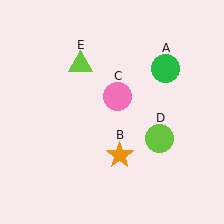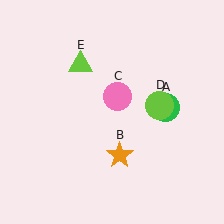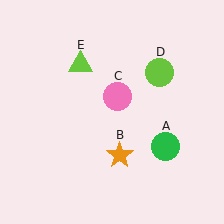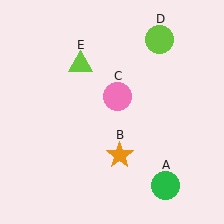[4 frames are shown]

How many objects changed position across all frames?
2 objects changed position: green circle (object A), lime circle (object D).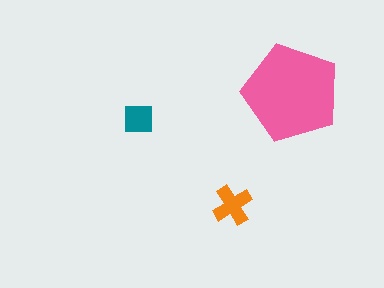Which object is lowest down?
The orange cross is bottommost.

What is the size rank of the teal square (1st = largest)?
3rd.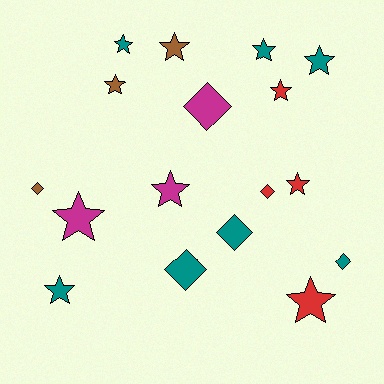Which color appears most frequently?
Teal, with 7 objects.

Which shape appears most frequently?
Star, with 11 objects.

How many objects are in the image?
There are 17 objects.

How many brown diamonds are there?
There is 1 brown diamond.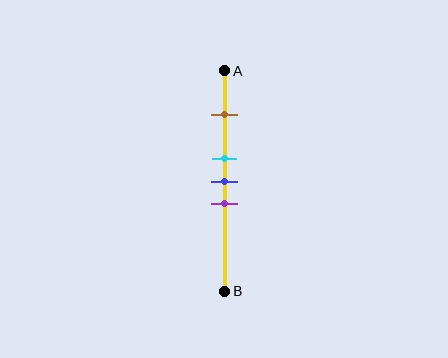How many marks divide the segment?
There are 4 marks dividing the segment.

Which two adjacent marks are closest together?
The cyan and blue marks are the closest adjacent pair.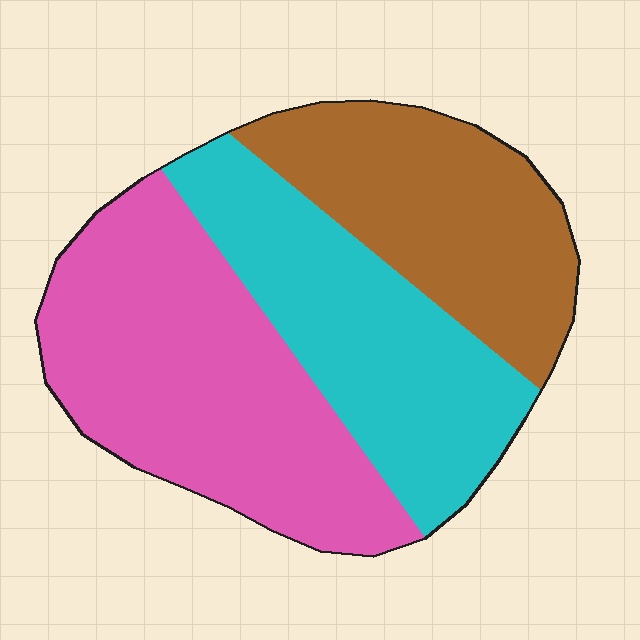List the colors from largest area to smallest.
From largest to smallest: pink, cyan, brown.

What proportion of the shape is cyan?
Cyan covers about 30% of the shape.